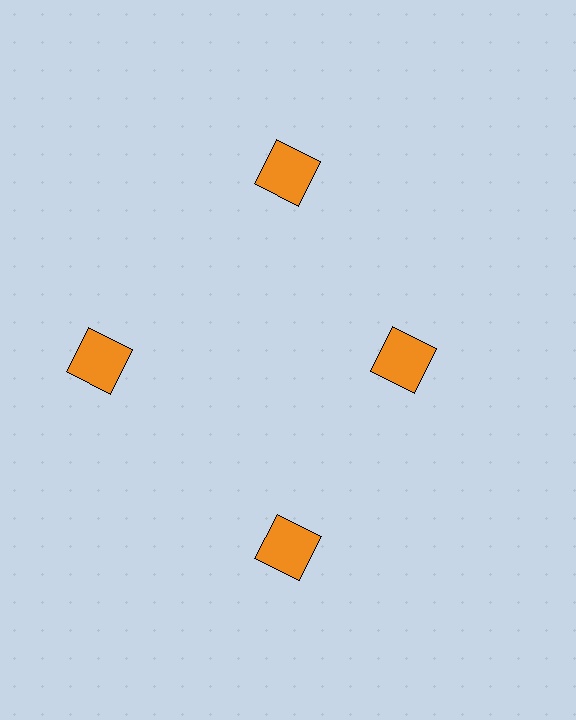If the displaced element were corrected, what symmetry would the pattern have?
It would have 4-fold rotational symmetry — the pattern would map onto itself every 90 degrees.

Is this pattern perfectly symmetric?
No. The 4 orange squares are arranged in a ring, but one element near the 3 o'clock position is pulled inward toward the center, breaking the 4-fold rotational symmetry.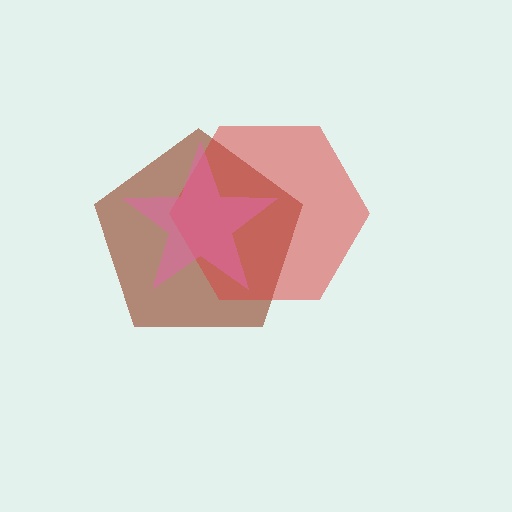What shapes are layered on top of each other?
The layered shapes are: a brown pentagon, a red hexagon, a pink star.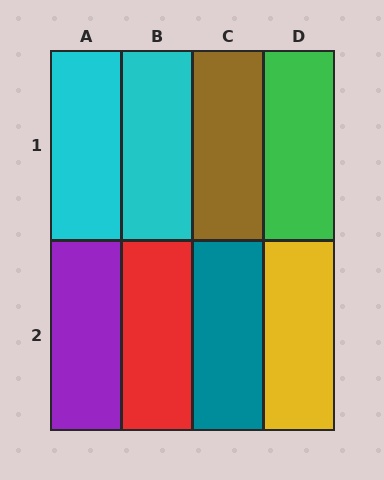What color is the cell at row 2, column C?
Teal.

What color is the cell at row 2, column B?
Red.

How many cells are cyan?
2 cells are cyan.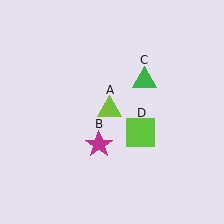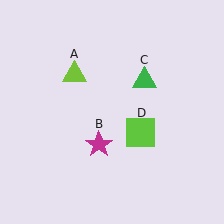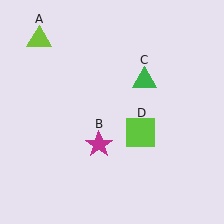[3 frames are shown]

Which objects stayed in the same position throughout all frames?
Magenta star (object B) and green triangle (object C) and lime square (object D) remained stationary.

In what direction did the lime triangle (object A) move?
The lime triangle (object A) moved up and to the left.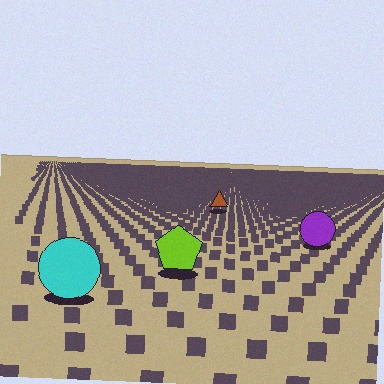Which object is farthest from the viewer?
The brown triangle is farthest from the viewer. It appears smaller and the ground texture around it is denser.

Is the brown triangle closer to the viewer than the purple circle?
No. The purple circle is closer — you can tell from the texture gradient: the ground texture is coarser near it.